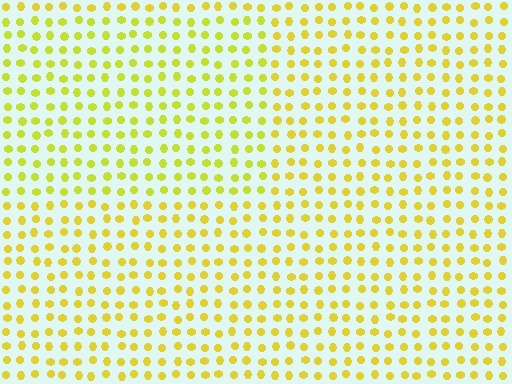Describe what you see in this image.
The image is filled with small yellow elements in a uniform arrangement. A rectangle-shaped region is visible where the elements are tinted to a slightly different hue, forming a subtle color boundary.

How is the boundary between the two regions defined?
The boundary is defined purely by a slight shift in hue (about 15 degrees). Spacing, size, and orientation are identical on both sides.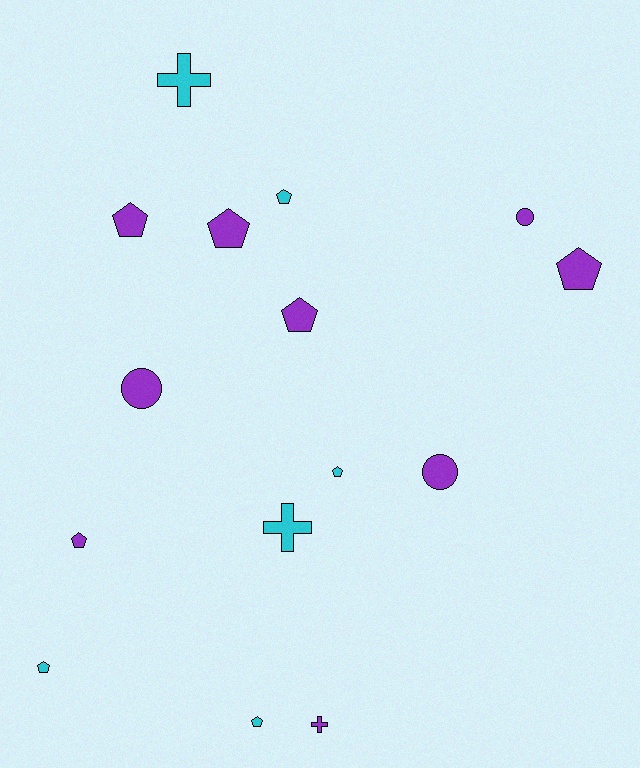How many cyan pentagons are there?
There are 4 cyan pentagons.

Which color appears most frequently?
Purple, with 9 objects.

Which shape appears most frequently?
Pentagon, with 9 objects.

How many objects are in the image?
There are 15 objects.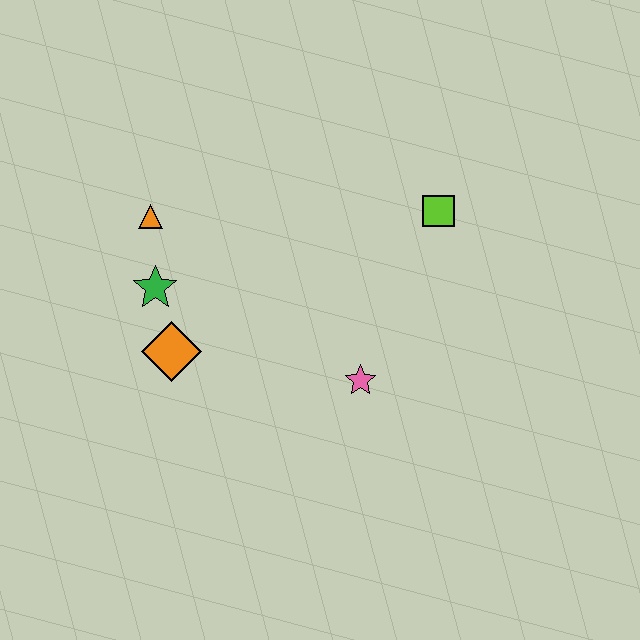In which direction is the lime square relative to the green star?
The lime square is to the right of the green star.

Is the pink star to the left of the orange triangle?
No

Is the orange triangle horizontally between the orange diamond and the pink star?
No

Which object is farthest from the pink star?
The orange triangle is farthest from the pink star.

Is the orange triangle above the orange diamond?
Yes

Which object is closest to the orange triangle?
The green star is closest to the orange triangle.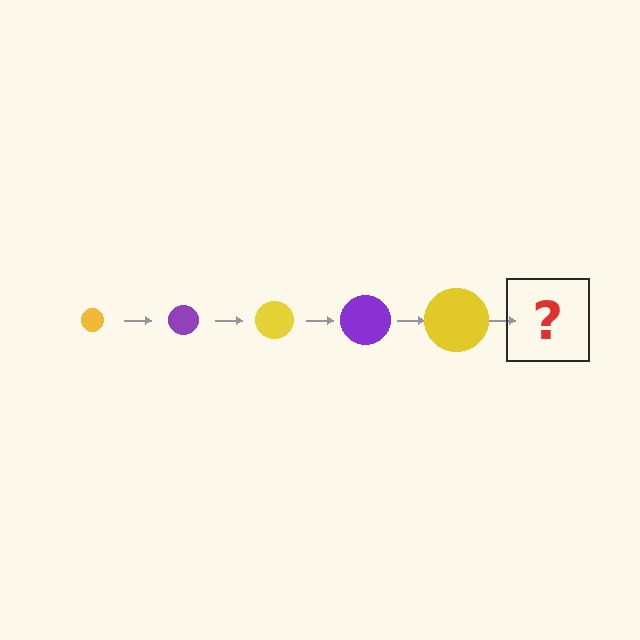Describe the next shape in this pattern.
It should be a purple circle, larger than the previous one.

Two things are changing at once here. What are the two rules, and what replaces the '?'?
The two rules are that the circle grows larger each step and the color cycles through yellow and purple. The '?' should be a purple circle, larger than the previous one.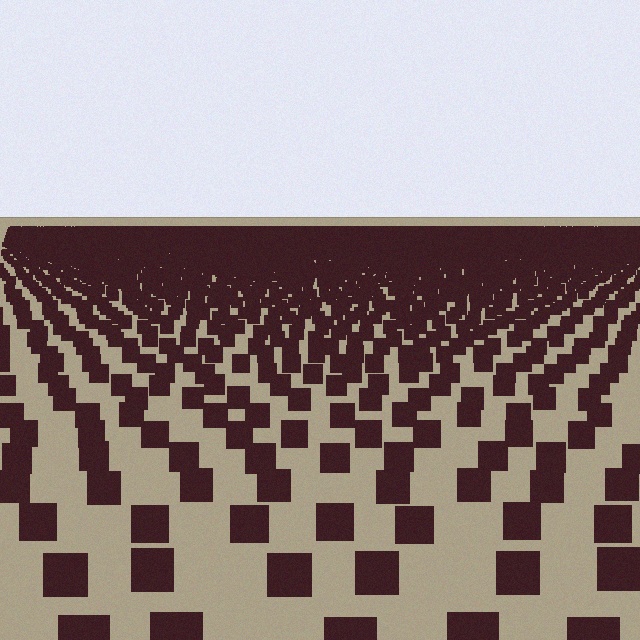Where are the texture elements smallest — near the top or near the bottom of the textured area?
Near the top.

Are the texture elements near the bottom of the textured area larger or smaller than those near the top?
Larger. Near the bottom, elements are closer to the viewer and appear at a bigger on-screen size.